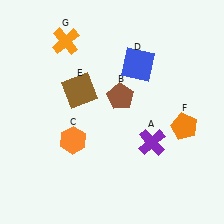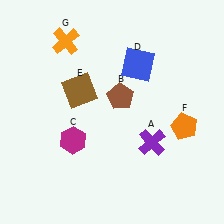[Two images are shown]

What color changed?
The hexagon (C) changed from orange in Image 1 to magenta in Image 2.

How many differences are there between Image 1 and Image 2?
There is 1 difference between the two images.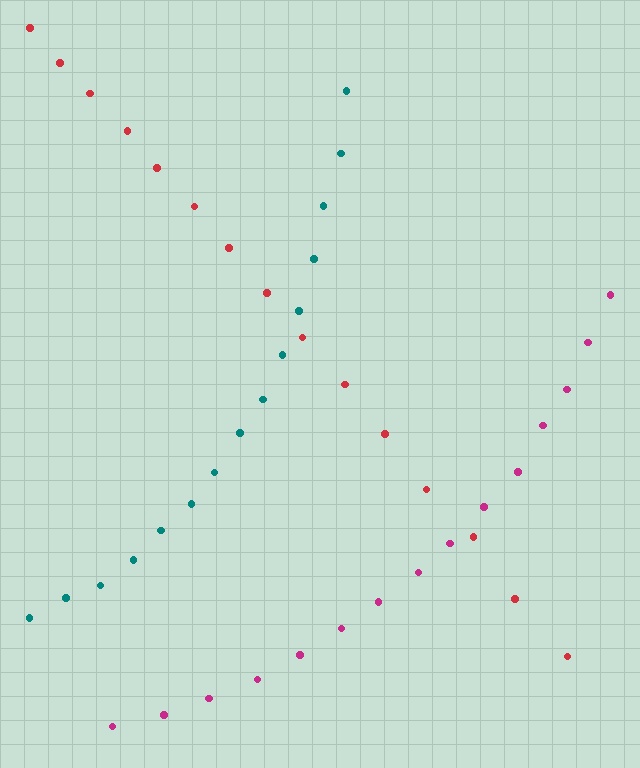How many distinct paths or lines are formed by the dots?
There are 3 distinct paths.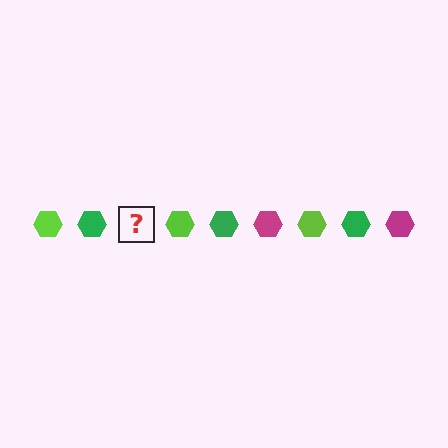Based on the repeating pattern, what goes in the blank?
The blank should be a magenta hexagon.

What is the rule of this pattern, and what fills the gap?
The rule is that the pattern cycles through lime, green, magenta hexagons. The gap should be filled with a magenta hexagon.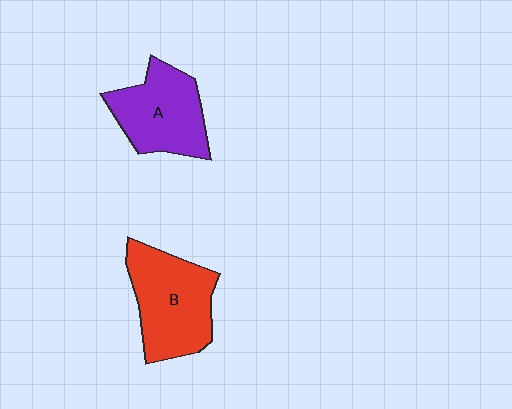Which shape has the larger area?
Shape B (red).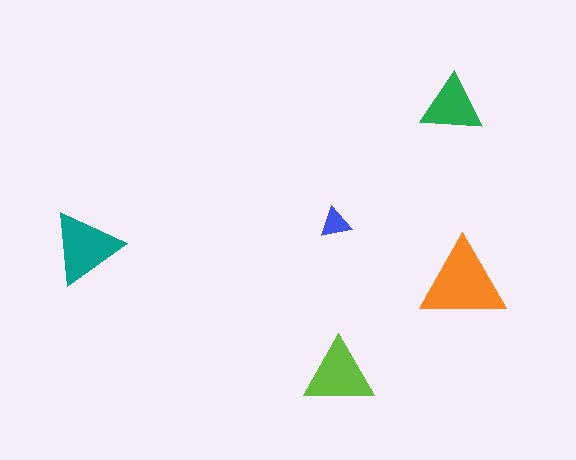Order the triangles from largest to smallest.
the orange one, the teal one, the lime one, the green one, the blue one.